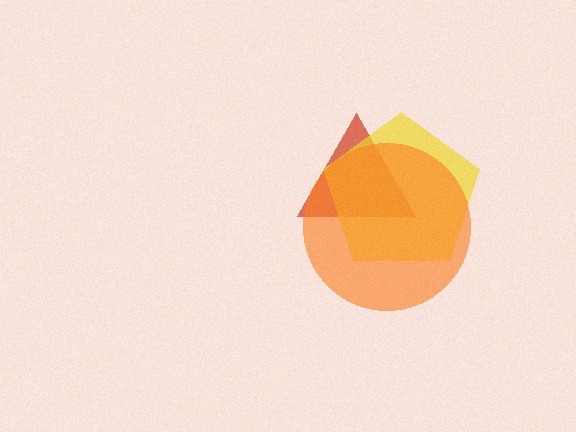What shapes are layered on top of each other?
The layered shapes are: a red triangle, a yellow pentagon, an orange circle.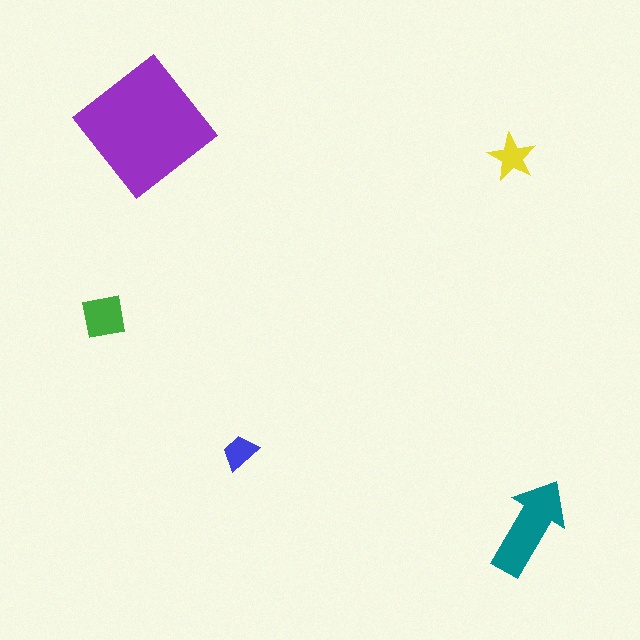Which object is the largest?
The purple diamond.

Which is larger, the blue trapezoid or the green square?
The green square.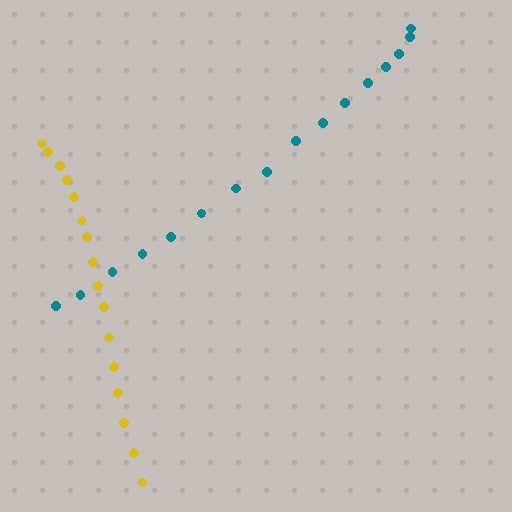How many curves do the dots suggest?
There are 2 distinct paths.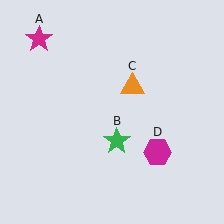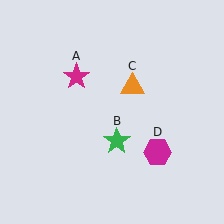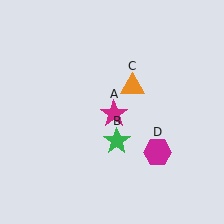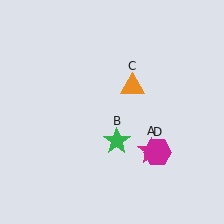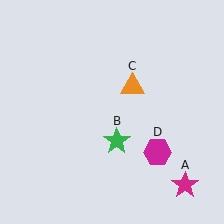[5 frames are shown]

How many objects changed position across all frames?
1 object changed position: magenta star (object A).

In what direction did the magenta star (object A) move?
The magenta star (object A) moved down and to the right.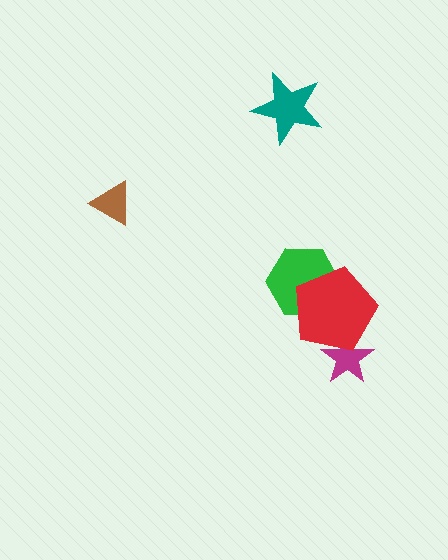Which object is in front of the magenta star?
The red pentagon is in front of the magenta star.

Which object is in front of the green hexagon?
The red pentagon is in front of the green hexagon.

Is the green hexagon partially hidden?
Yes, it is partially covered by another shape.